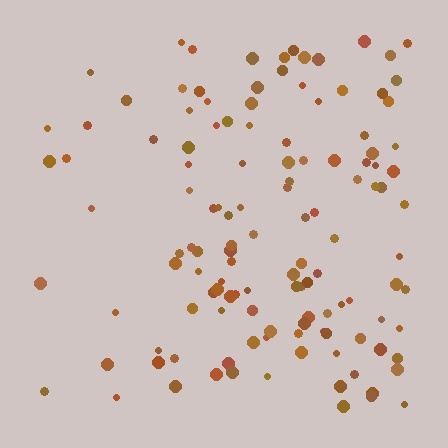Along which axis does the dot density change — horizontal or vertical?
Horizontal.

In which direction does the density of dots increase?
From left to right, with the right side densest.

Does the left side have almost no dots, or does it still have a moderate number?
Still a moderate number, just noticeably fewer than the right.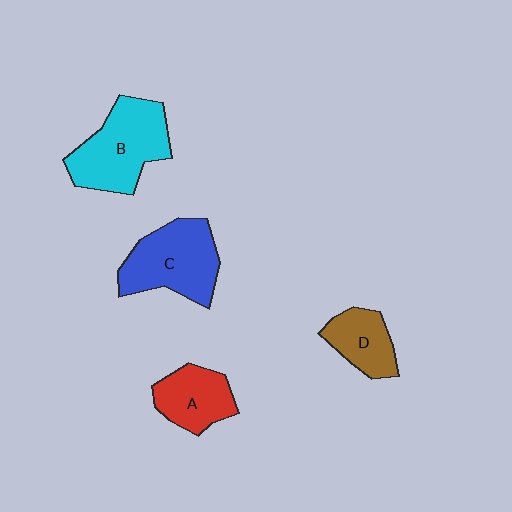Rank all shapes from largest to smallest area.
From largest to smallest: B (cyan), C (blue), A (red), D (brown).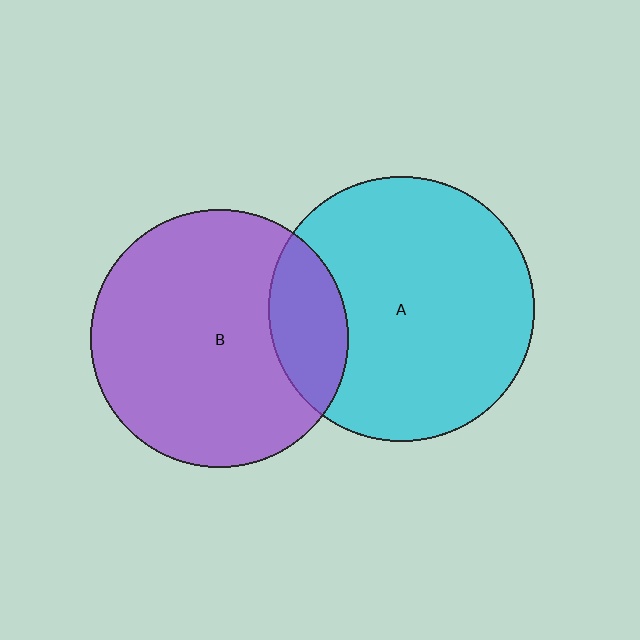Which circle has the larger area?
Circle A (cyan).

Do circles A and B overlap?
Yes.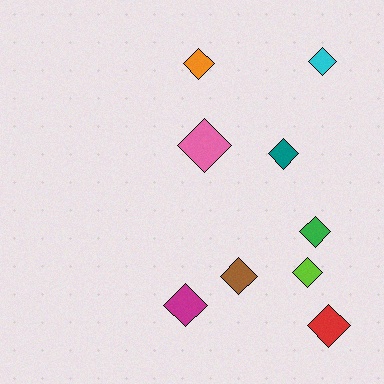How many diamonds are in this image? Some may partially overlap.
There are 9 diamonds.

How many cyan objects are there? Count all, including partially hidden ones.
There is 1 cyan object.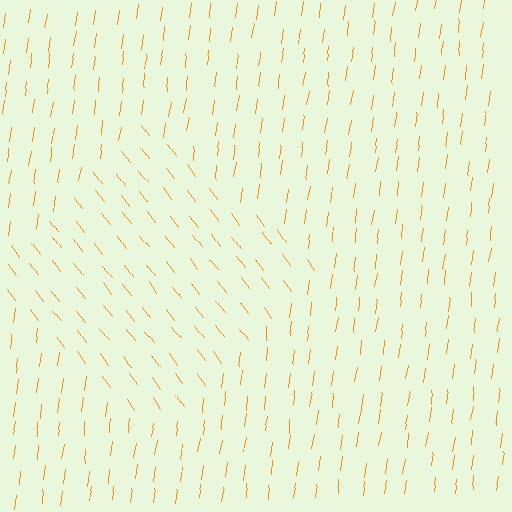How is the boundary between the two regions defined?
The boundary is defined purely by a change in line orientation (approximately 45 degrees difference). All lines are the same color and thickness.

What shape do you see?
I see a diamond.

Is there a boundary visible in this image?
Yes, there is a texture boundary formed by a change in line orientation.